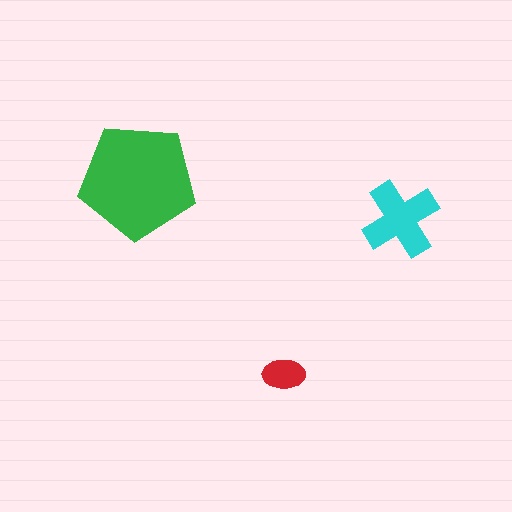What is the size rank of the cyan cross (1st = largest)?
2nd.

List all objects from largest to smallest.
The green pentagon, the cyan cross, the red ellipse.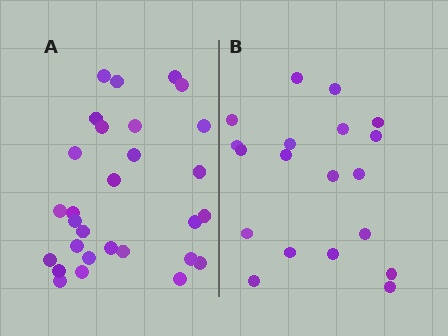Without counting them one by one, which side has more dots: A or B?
Region A (the left region) has more dots.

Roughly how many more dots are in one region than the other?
Region A has roughly 10 or so more dots than region B.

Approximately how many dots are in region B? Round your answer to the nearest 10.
About 20 dots. (The exact count is 19, which rounds to 20.)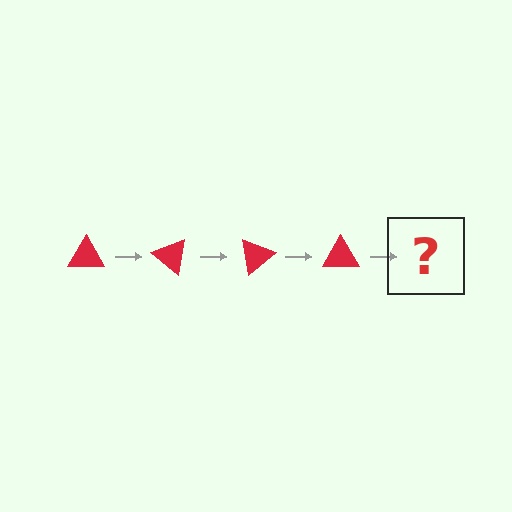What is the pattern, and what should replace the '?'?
The pattern is that the triangle rotates 40 degrees each step. The '?' should be a red triangle rotated 160 degrees.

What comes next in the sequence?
The next element should be a red triangle rotated 160 degrees.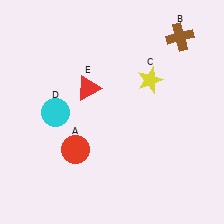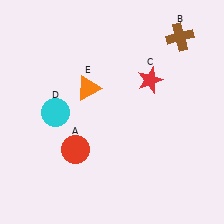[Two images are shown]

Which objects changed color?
C changed from yellow to red. E changed from red to orange.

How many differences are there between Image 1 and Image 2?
There are 2 differences between the two images.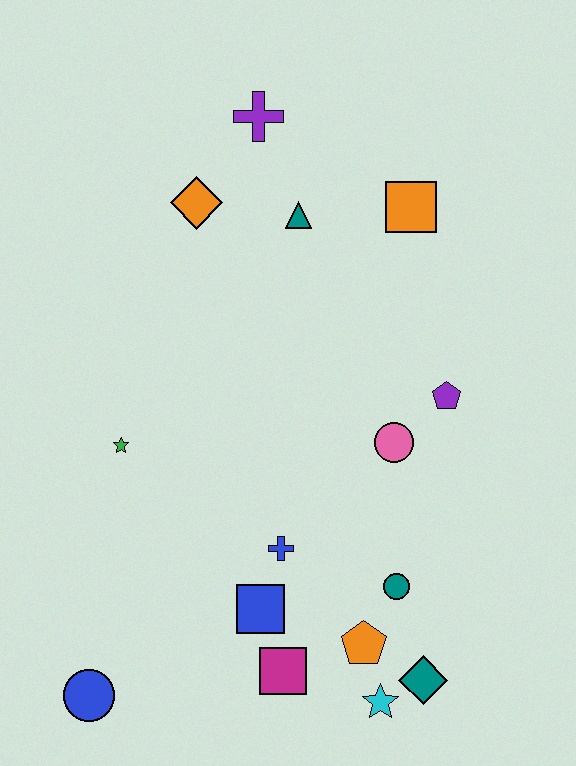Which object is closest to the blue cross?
The blue square is closest to the blue cross.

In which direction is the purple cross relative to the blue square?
The purple cross is above the blue square.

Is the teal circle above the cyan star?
Yes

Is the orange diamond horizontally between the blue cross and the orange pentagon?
No